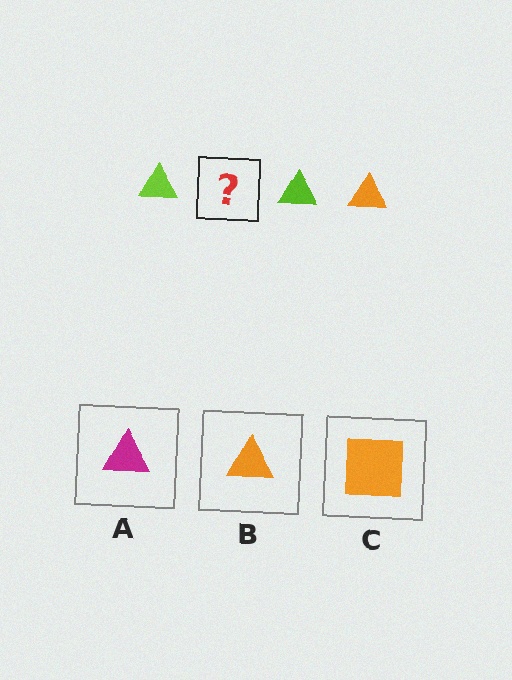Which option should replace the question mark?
Option B.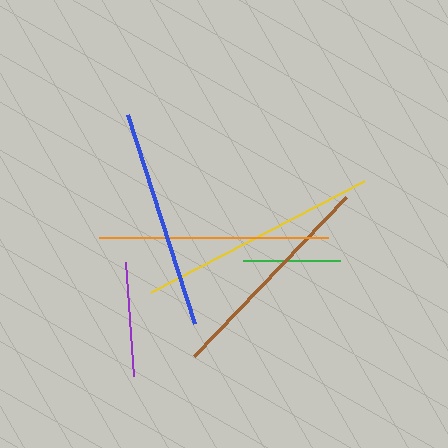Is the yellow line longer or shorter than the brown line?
The yellow line is longer than the brown line.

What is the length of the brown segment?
The brown segment is approximately 220 pixels long.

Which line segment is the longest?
The yellow line is the longest at approximately 240 pixels.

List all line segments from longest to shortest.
From longest to shortest: yellow, orange, blue, brown, purple, green.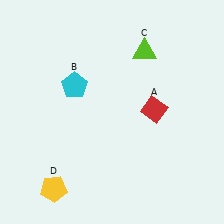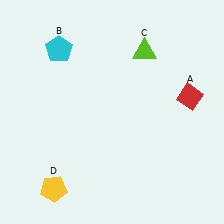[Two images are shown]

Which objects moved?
The objects that moved are: the red diamond (A), the cyan pentagon (B).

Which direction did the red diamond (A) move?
The red diamond (A) moved right.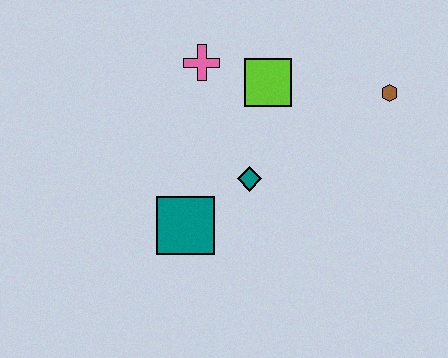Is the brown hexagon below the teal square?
No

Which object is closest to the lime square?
The pink cross is closest to the lime square.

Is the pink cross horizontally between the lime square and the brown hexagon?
No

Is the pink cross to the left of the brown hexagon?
Yes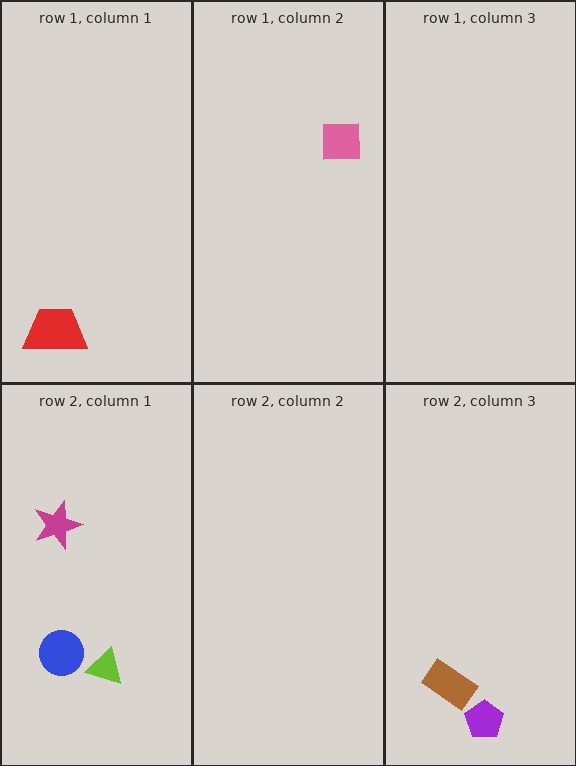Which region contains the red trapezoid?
The row 1, column 1 region.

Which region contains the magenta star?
The row 2, column 1 region.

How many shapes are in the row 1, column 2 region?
1.